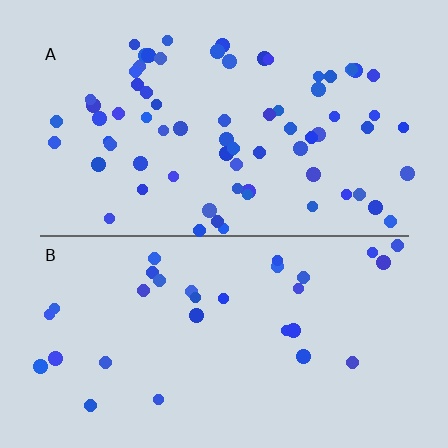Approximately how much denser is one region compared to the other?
Approximately 2.3× — region A over region B.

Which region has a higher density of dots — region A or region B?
A (the top).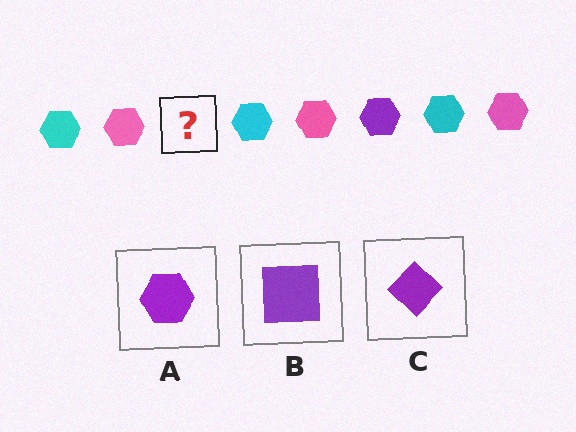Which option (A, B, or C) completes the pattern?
A.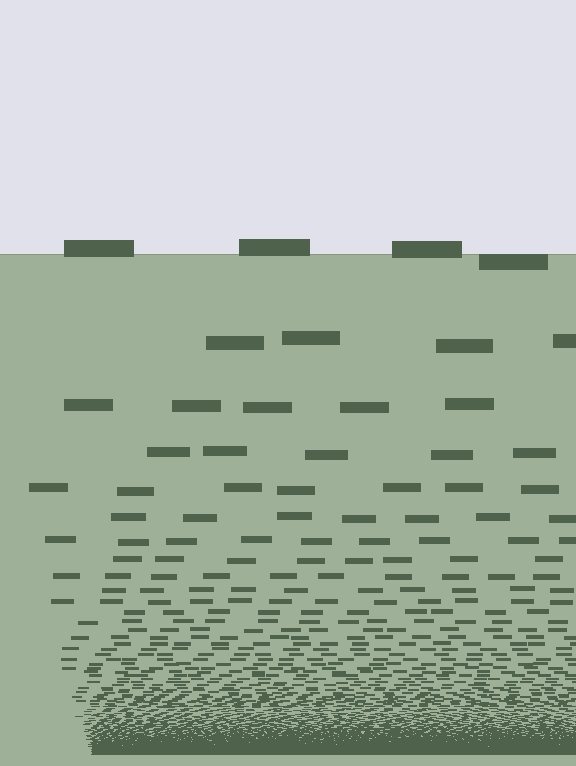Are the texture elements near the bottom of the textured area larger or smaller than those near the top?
Smaller. The gradient is inverted — elements near the bottom are smaller and denser.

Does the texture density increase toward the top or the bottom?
Density increases toward the bottom.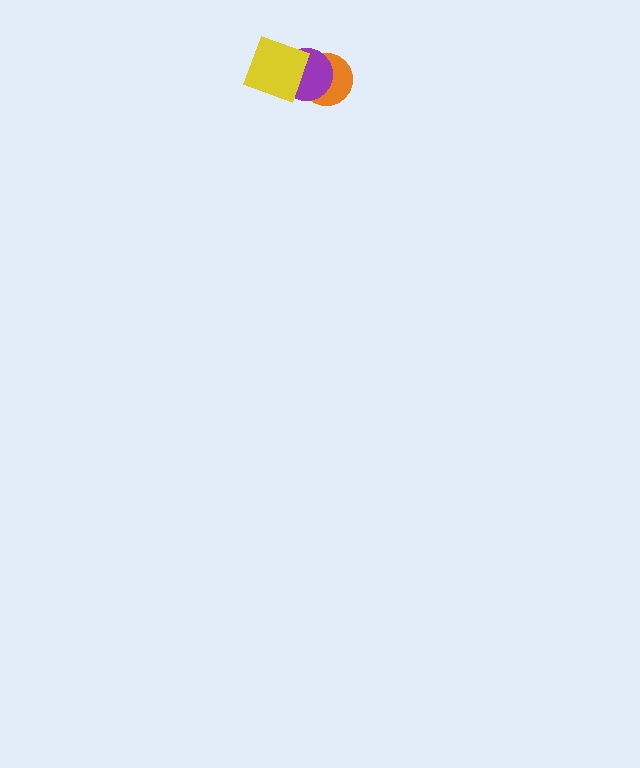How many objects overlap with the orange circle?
1 object overlaps with the orange circle.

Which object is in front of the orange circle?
The purple circle is in front of the orange circle.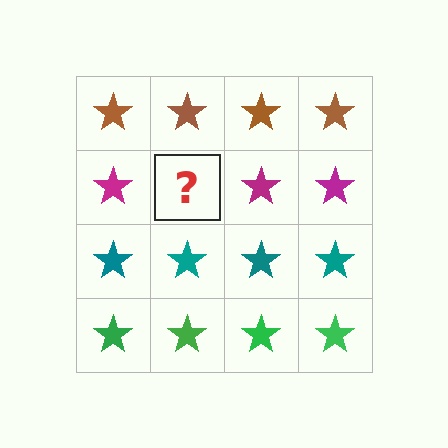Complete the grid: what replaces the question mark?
The question mark should be replaced with a magenta star.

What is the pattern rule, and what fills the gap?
The rule is that each row has a consistent color. The gap should be filled with a magenta star.